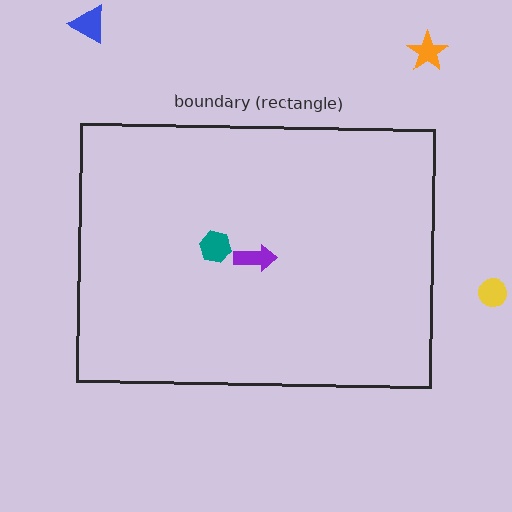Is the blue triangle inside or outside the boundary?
Outside.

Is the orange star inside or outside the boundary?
Outside.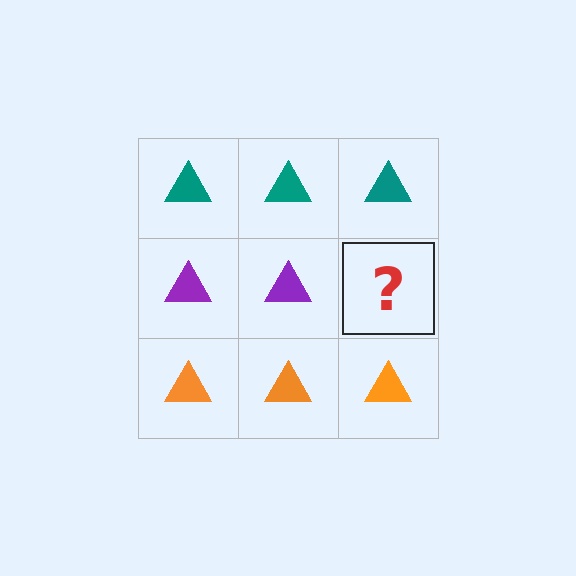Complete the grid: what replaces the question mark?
The question mark should be replaced with a purple triangle.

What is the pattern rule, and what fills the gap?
The rule is that each row has a consistent color. The gap should be filled with a purple triangle.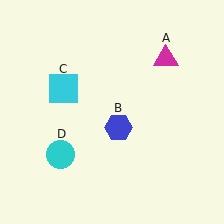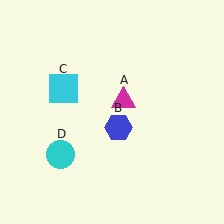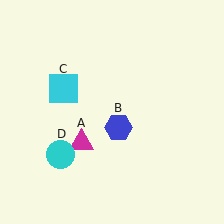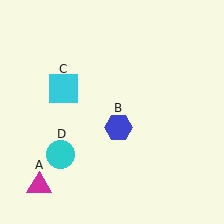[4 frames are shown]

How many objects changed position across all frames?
1 object changed position: magenta triangle (object A).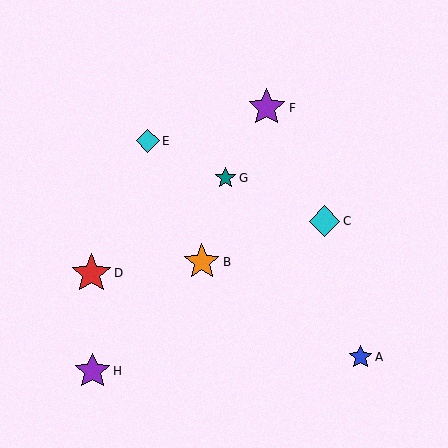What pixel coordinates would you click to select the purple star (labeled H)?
Click at (92, 371) to select the purple star H.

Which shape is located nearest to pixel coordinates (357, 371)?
The blue star (labeled A) at (361, 357) is nearest to that location.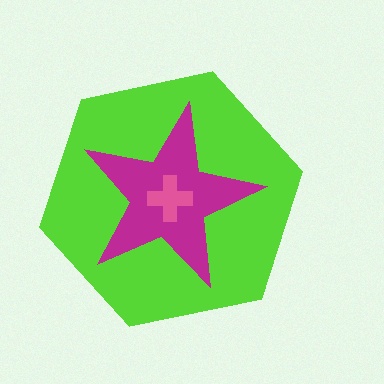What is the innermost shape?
The pink cross.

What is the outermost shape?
The lime hexagon.